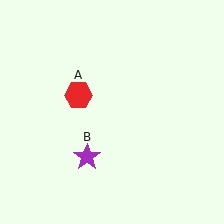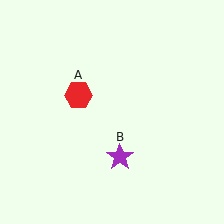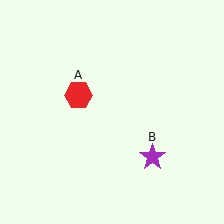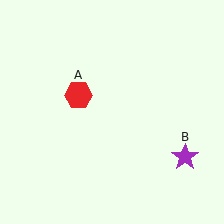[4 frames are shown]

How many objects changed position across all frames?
1 object changed position: purple star (object B).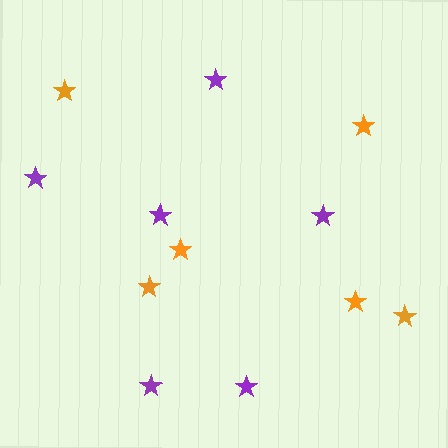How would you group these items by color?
There are 2 groups: one group of orange stars (6) and one group of purple stars (6).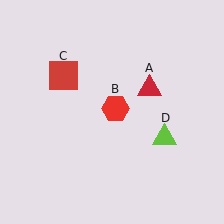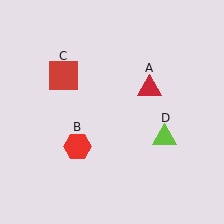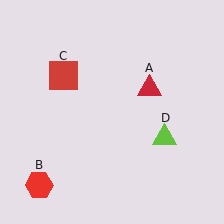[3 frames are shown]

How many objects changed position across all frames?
1 object changed position: red hexagon (object B).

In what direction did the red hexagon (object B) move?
The red hexagon (object B) moved down and to the left.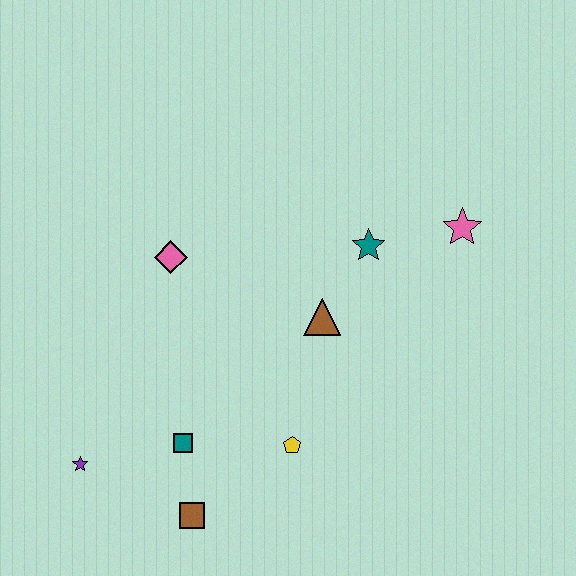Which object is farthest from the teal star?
The purple star is farthest from the teal star.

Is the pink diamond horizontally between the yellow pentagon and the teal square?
No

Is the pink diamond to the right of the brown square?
No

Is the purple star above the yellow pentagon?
No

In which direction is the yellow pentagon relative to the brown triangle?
The yellow pentagon is below the brown triangle.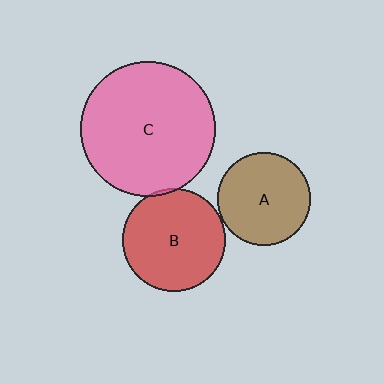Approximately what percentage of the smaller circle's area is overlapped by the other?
Approximately 5%.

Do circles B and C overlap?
Yes.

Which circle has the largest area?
Circle C (pink).